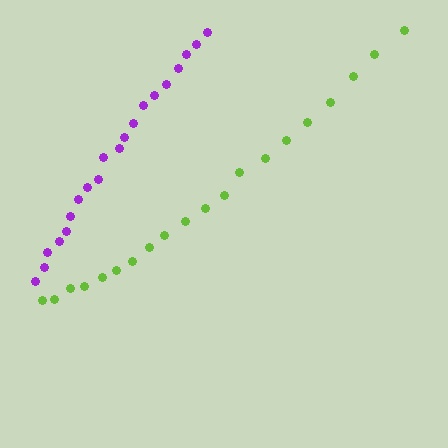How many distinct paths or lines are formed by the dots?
There are 2 distinct paths.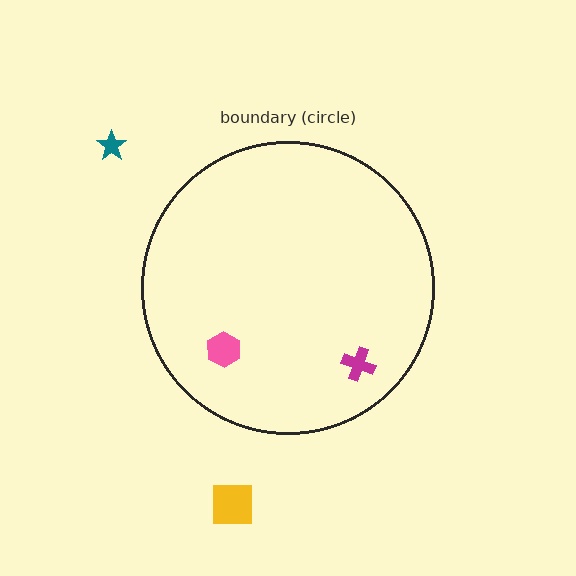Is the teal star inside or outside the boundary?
Outside.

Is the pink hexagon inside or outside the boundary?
Inside.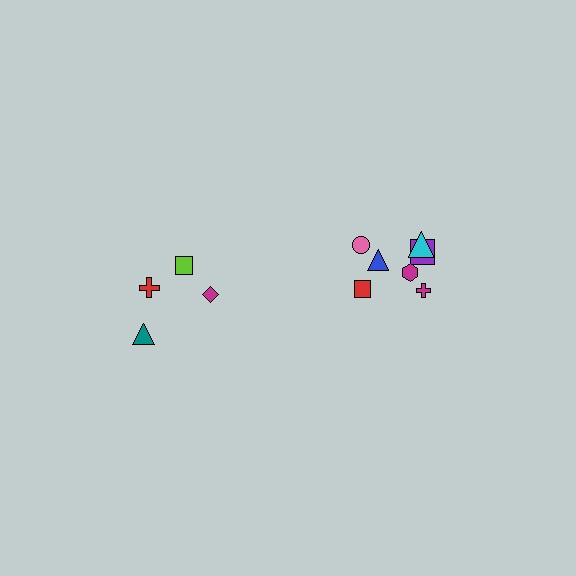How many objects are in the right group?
There are 7 objects.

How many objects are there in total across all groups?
There are 11 objects.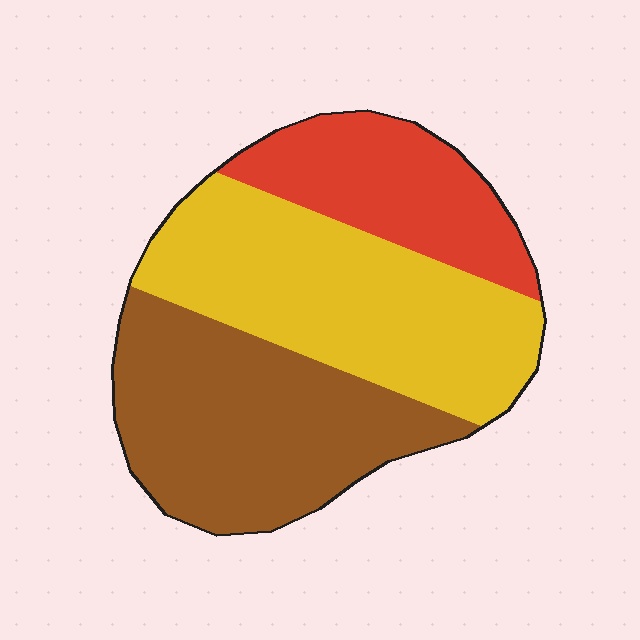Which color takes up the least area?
Red, at roughly 20%.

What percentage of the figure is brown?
Brown covers roughly 40% of the figure.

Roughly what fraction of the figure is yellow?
Yellow covers 40% of the figure.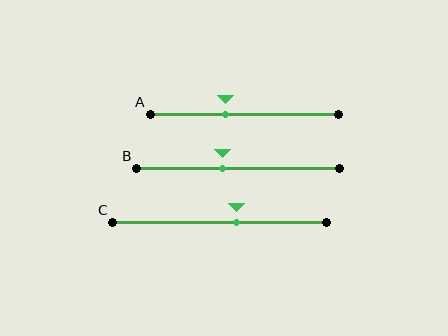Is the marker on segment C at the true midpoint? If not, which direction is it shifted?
No, the marker on segment C is shifted to the right by about 8% of the segment length.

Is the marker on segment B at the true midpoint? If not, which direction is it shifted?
No, the marker on segment B is shifted to the left by about 8% of the segment length.